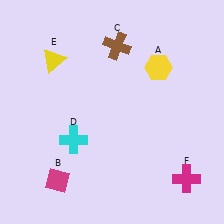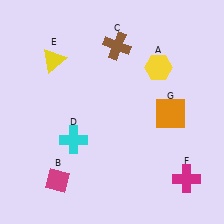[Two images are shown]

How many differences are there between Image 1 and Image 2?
There is 1 difference between the two images.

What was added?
An orange square (G) was added in Image 2.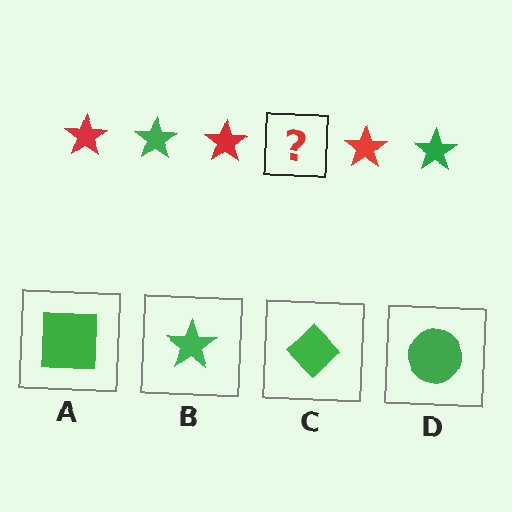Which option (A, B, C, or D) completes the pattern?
B.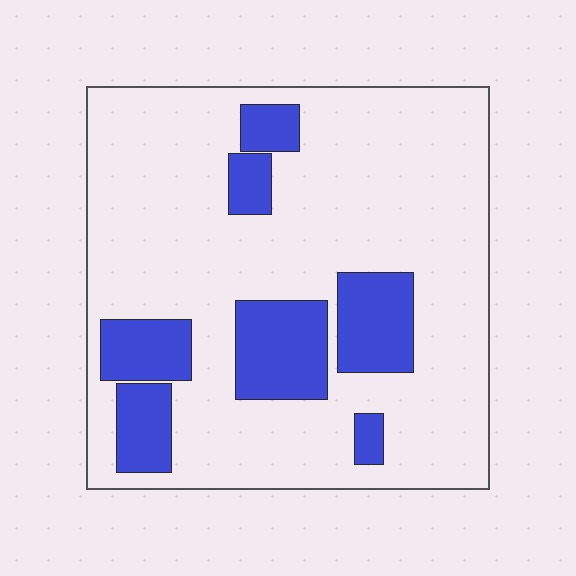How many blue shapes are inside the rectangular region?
7.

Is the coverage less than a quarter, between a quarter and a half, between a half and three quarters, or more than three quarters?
Less than a quarter.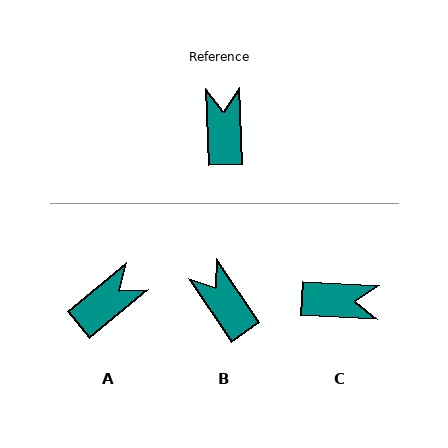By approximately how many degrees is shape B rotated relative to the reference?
Approximately 31 degrees counter-clockwise.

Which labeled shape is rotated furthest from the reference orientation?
C, about 95 degrees away.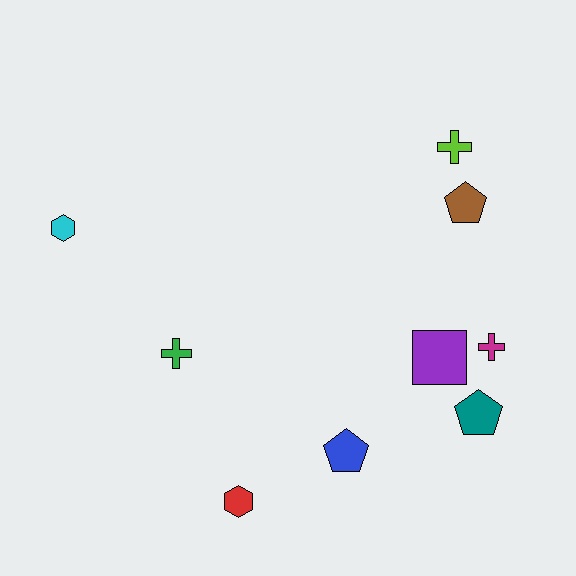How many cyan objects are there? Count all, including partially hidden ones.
There is 1 cyan object.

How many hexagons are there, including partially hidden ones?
There are 2 hexagons.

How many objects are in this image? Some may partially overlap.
There are 9 objects.